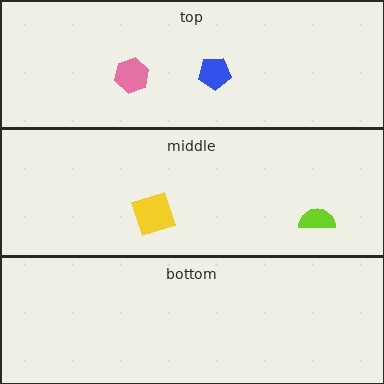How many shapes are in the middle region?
2.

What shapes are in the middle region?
The lime semicircle, the yellow square.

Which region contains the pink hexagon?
The top region.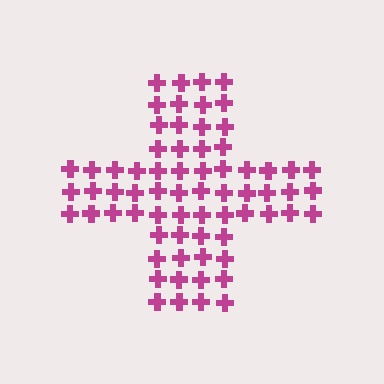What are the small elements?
The small elements are crosses.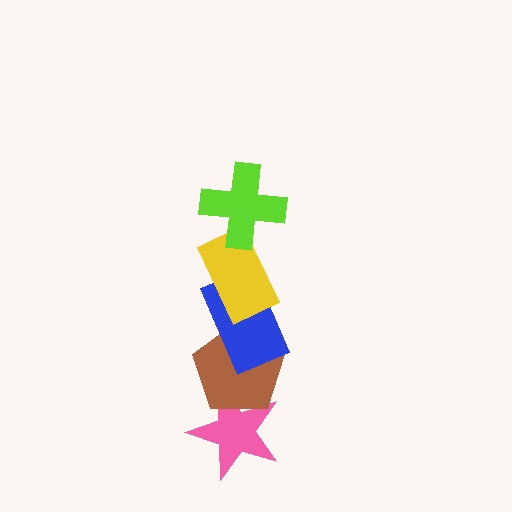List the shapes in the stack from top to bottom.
From top to bottom: the lime cross, the yellow rectangle, the blue rectangle, the brown pentagon, the pink star.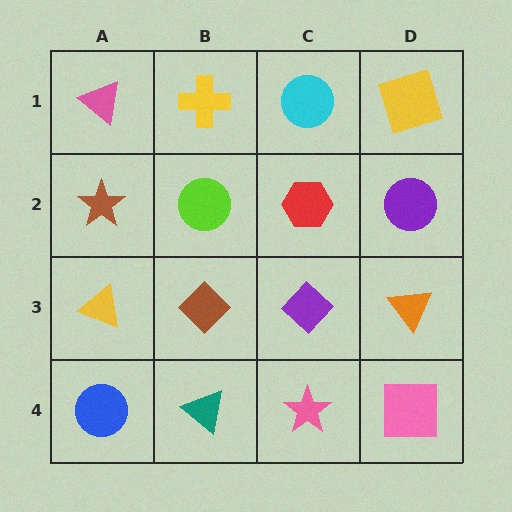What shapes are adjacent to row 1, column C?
A red hexagon (row 2, column C), a yellow cross (row 1, column B), a yellow square (row 1, column D).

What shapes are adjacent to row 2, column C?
A cyan circle (row 1, column C), a purple diamond (row 3, column C), a lime circle (row 2, column B), a purple circle (row 2, column D).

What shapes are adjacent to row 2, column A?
A pink triangle (row 1, column A), a yellow triangle (row 3, column A), a lime circle (row 2, column B).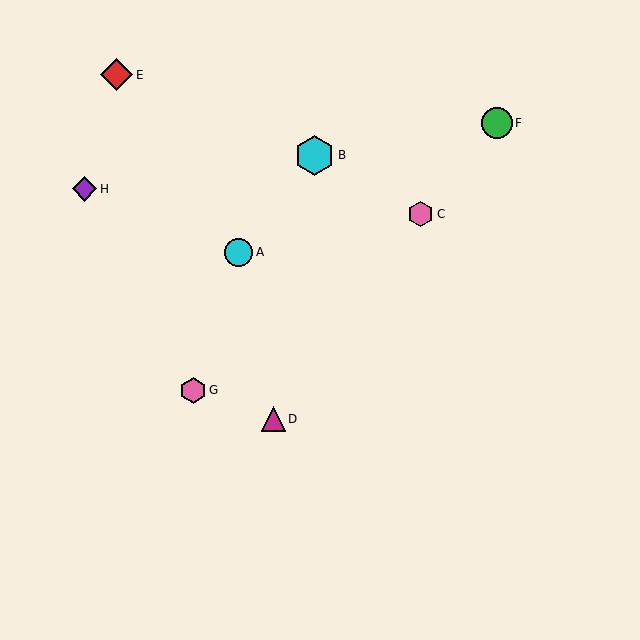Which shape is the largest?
The cyan hexagon (labeled B) is the largest.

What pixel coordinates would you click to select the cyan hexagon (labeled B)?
Click at (315, 155) to select the cyan hexagon B.